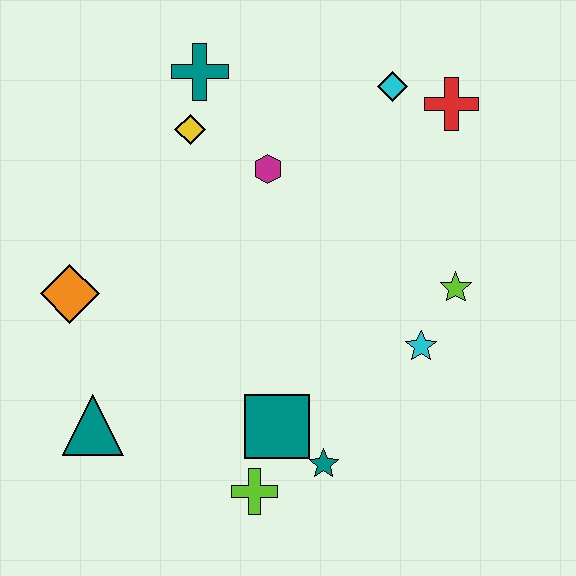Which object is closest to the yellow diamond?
The teal cross is closest to the yellow diamond.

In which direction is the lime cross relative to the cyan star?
The lime cross is to the left of the cyan star.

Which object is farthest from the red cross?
The teal triangle is farthest from the red cross.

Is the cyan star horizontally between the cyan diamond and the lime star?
Yes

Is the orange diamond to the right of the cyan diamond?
No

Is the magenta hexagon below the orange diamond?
No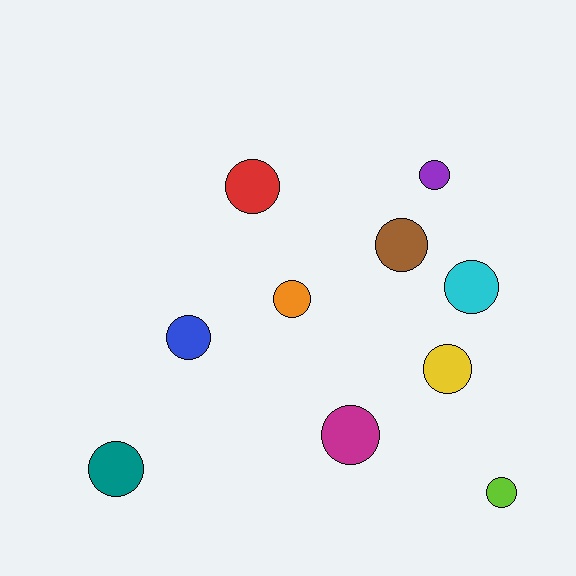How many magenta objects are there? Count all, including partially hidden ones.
There is 1 magenta object.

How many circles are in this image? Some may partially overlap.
There are 10 circles.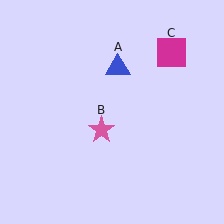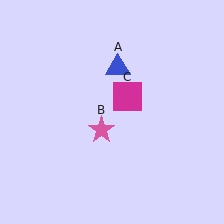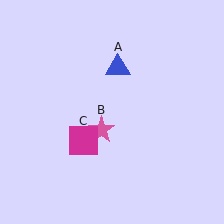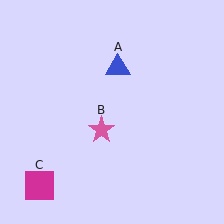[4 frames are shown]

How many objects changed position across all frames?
1 object changed position: magenta square (object C).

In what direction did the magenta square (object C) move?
The magenta square (object C) moved down and to the left.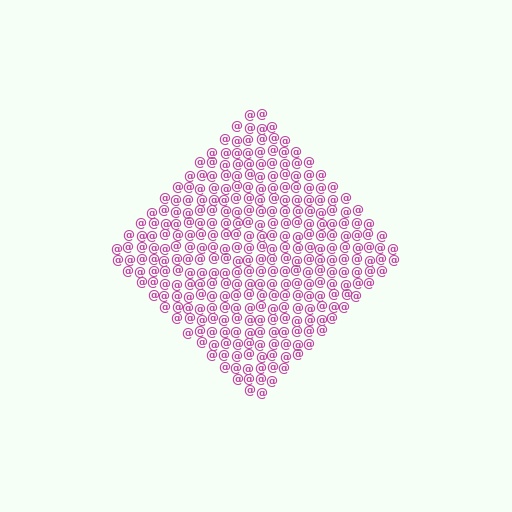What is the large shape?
The large shape is a diamond.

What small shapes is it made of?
It is made of small at signs.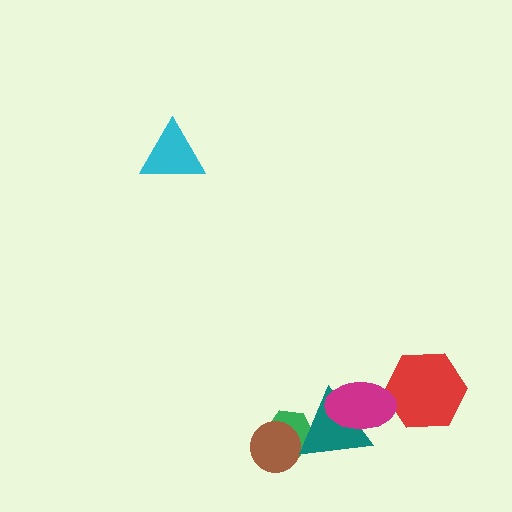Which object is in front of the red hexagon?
The magenta ellipse is in front of the red hexagon.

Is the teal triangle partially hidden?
Yes, it is partially covered by another shape.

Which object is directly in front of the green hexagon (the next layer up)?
The brown circle is directly in front of the green hexagon.